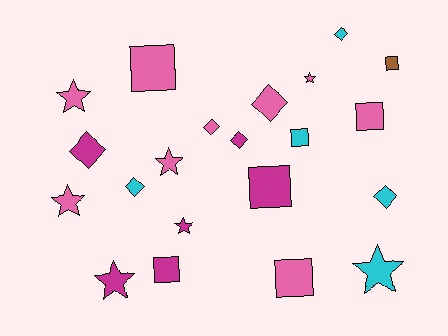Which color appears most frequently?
Pink, with 9 objects.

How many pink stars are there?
There are 4 pink stars.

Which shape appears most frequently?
Star, with 7 objects.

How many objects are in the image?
There are 21 objects.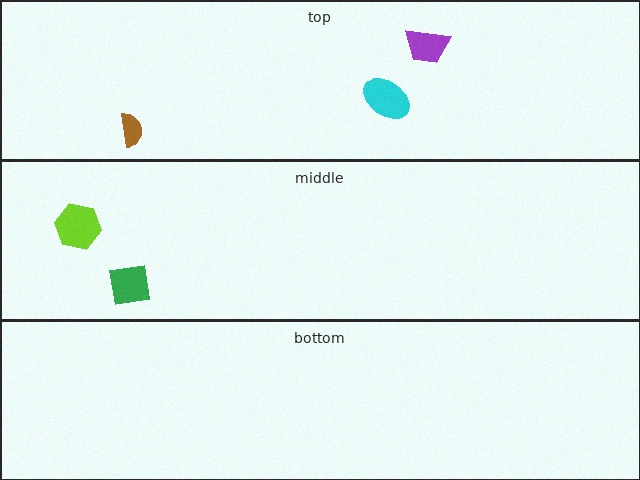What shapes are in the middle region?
The lime hexagon, the green square.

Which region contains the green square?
The middle region.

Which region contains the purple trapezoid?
The top region.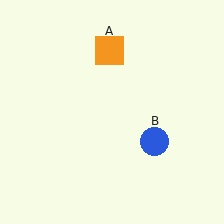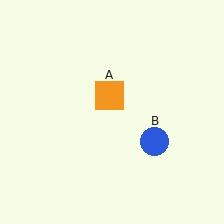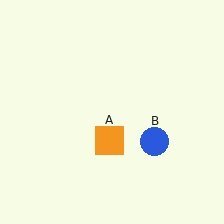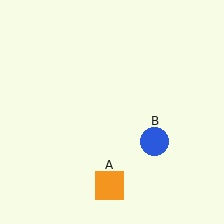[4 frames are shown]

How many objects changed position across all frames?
1 object changed position: orange square (object A).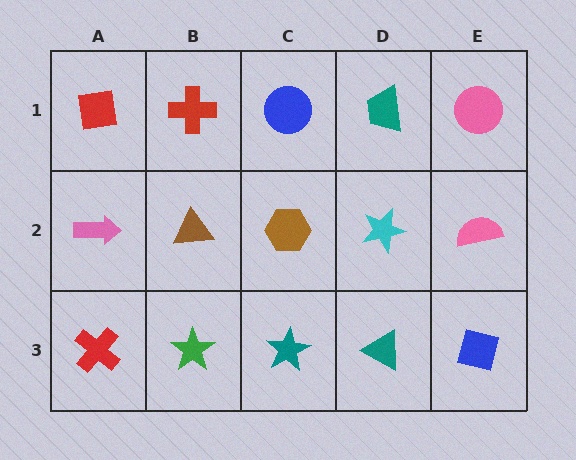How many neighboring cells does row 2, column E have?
3.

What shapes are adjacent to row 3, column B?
A brown triangle (row 2, column B), a red cross (row 3, column A), a teal star (row 3, column C).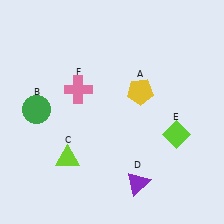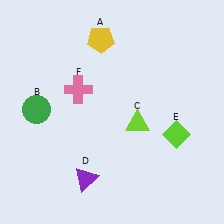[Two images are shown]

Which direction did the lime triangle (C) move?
The lime triangle (C) moved right.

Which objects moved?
The objects that moved are: the yellow pentagon (A), the lime triangle (C), the purple triangle (D).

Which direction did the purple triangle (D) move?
The purple triangle (D) moved left.